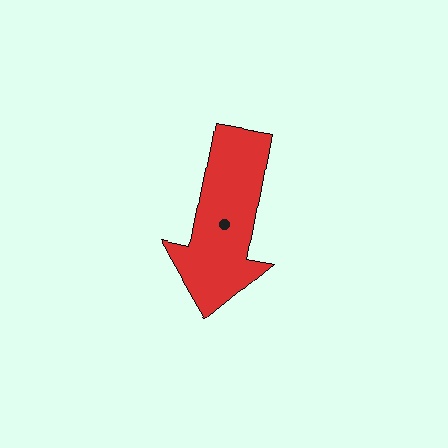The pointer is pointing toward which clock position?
Roughly 6 o'clock.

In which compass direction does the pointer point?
South.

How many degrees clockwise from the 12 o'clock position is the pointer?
Approximately 191 degrees.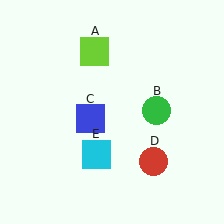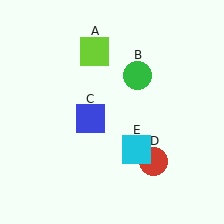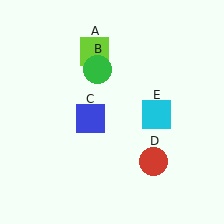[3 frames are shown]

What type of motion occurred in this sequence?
The green circle (object B), cyan square (object E) rotated counterclockwise around the center of the scene.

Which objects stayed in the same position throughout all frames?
Lime square (object A) and blue square (object C) and red circle (object D) remained stationary.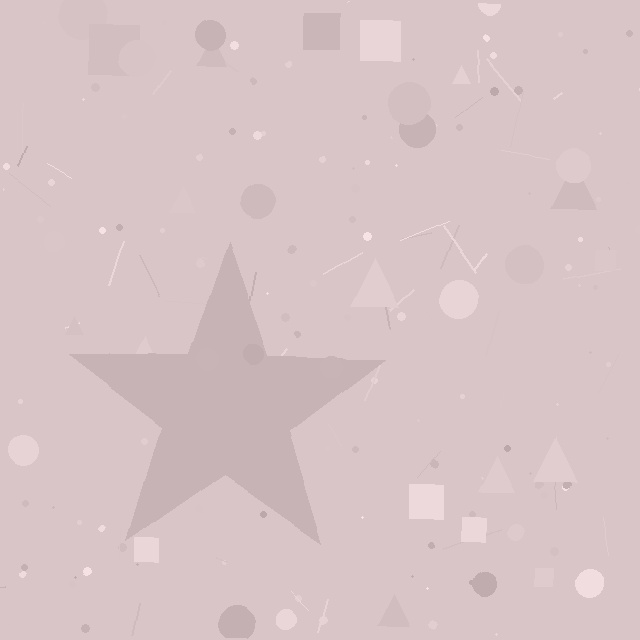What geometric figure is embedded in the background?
A star is embedded in the background.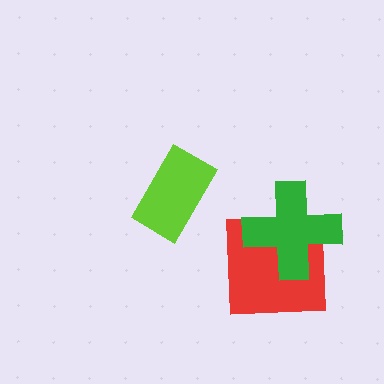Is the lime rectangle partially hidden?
No, no other shape covers it.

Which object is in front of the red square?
The green cross is in front of the red square.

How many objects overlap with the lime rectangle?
0 objects overlap with the lime rectangle.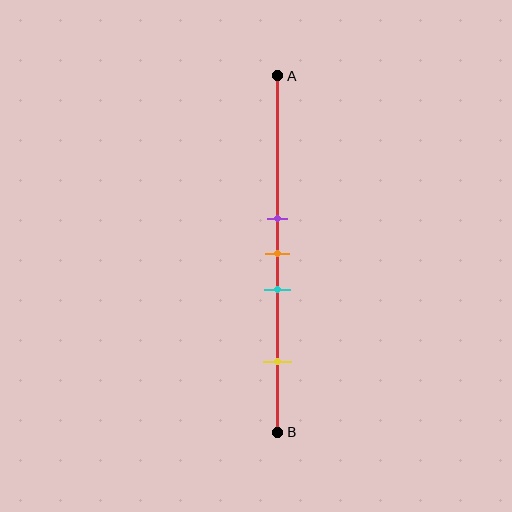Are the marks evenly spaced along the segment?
No, the marks are not evenly spaced.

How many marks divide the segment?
There are 4 marks dividing the segment.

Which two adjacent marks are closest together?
The purple and orange marks are the closest adjacent pair.